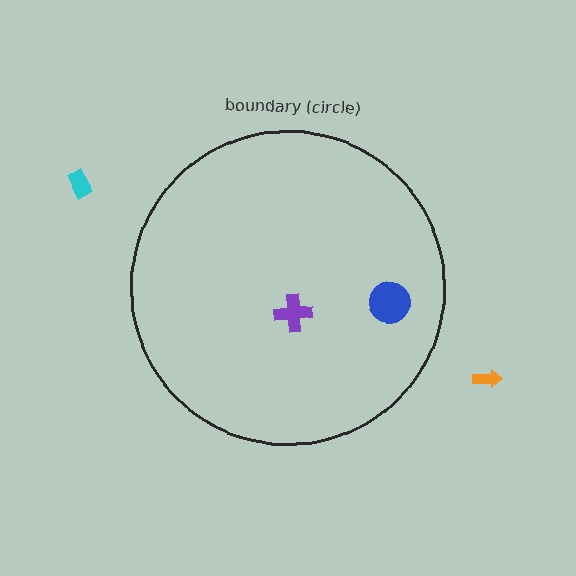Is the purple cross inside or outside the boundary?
Inside.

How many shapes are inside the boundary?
2 inside, 2 outside.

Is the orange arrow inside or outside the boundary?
Outside.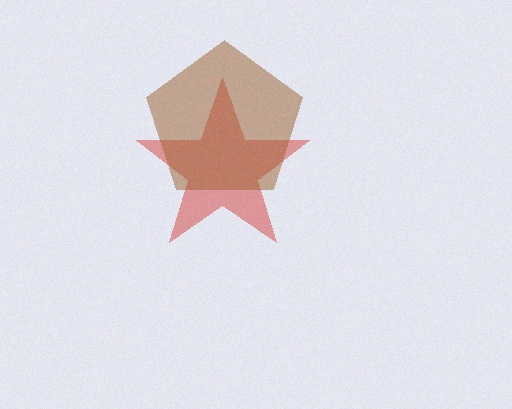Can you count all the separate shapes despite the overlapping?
Yes, there are 2 separate shapes.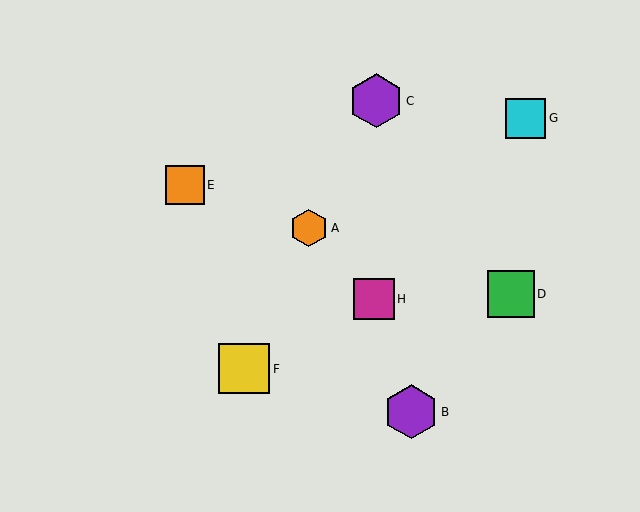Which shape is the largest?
The purple hexagon (labeled B) is the largest.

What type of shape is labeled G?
Shape G is a cyan square.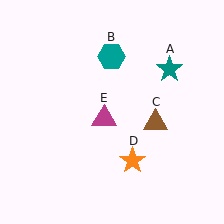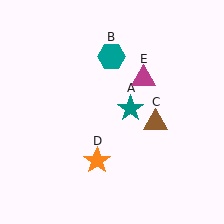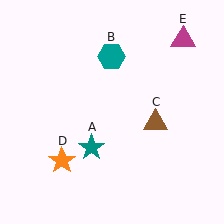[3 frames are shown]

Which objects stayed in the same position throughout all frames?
Teal hexagon (object B) and brown triangle (object C) remained stationary.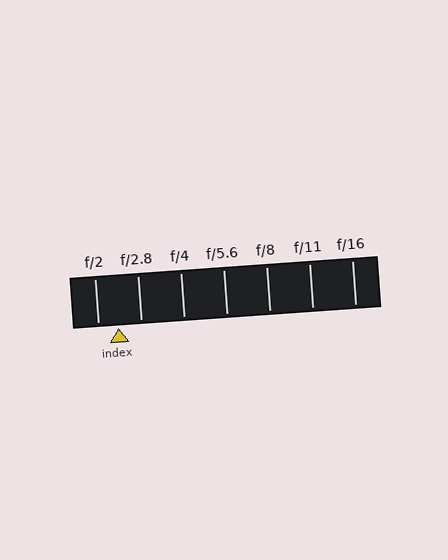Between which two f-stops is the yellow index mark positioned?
The index mark is between f/2 and f/2.8.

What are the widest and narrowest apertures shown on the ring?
The widest aperture shown is f/2 and the narrowest is f/16.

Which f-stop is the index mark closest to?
The index mark is closest to f/2.